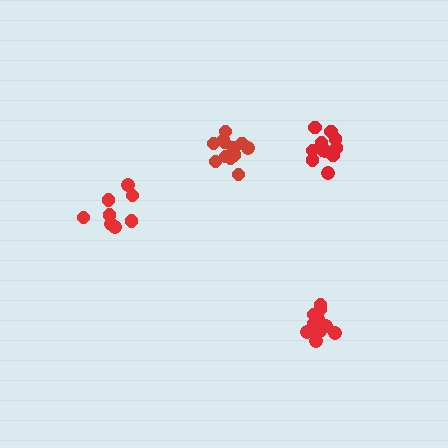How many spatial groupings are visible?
There are 4 spatial groupings.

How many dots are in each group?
Group 1: 13 dots, Group 2: 8 dots, Group 3: 12 dots, Group 4: 11 dots (44 total).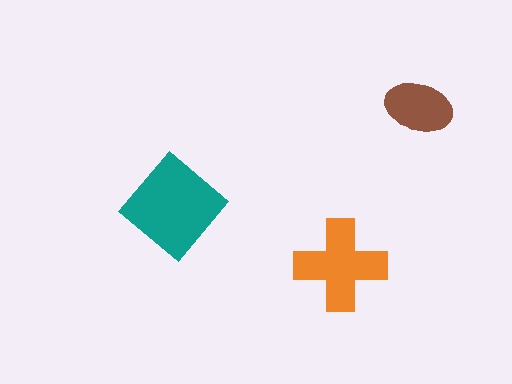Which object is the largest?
The teal diamond.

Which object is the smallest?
The brown ellipse.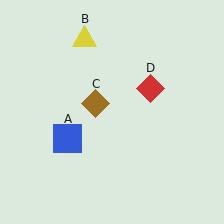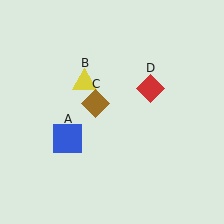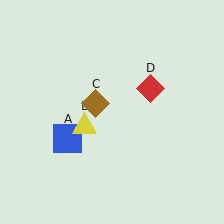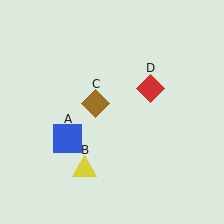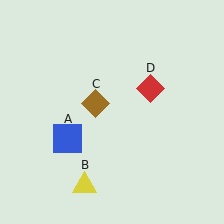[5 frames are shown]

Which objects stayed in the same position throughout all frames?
Blue square (object A) and brown diamond (object C) and red diamond (object D) remained stationary.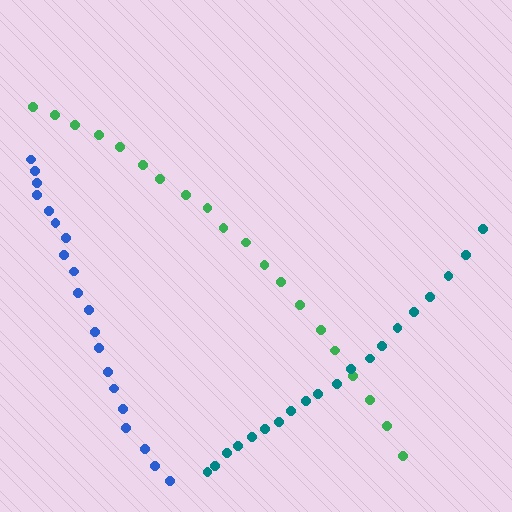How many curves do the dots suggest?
There are 3 distinct paths.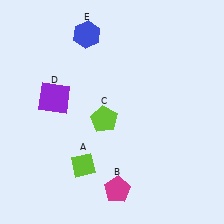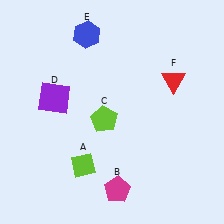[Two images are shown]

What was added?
A red triangle (F) was added in Image 2.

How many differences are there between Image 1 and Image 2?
There is 1 difference between the two images.